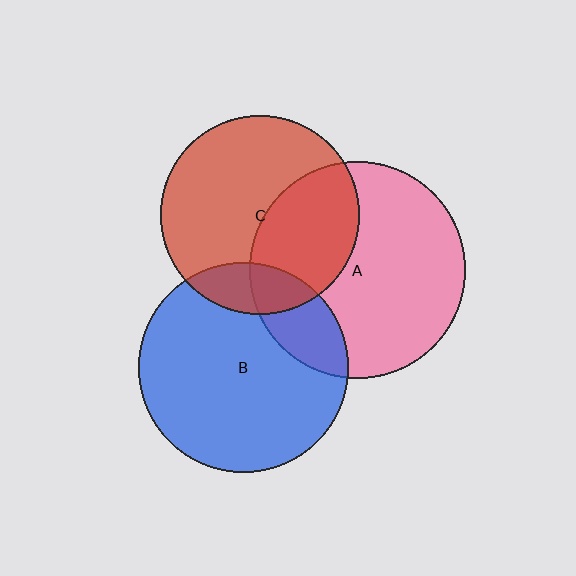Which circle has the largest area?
Circle A (pink).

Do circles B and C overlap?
Yes.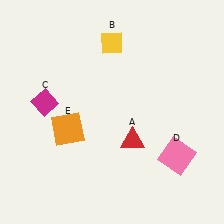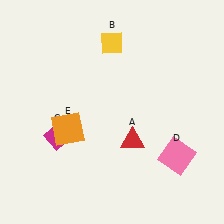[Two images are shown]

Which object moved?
The magenta diamond (C) moved down.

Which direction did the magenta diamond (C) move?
The magenta diamond (C) moved down.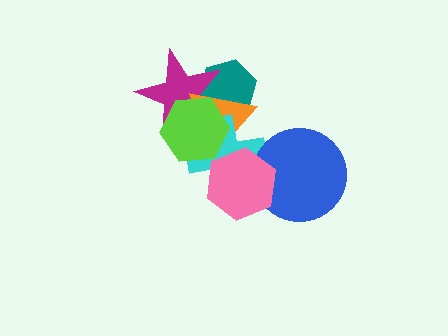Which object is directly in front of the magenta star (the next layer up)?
The orange triangle is directly in front of the magenta star.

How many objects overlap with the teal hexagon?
3 objects overlap with the teal hexagon.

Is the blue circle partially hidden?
Yes, it is partially covered by another shape.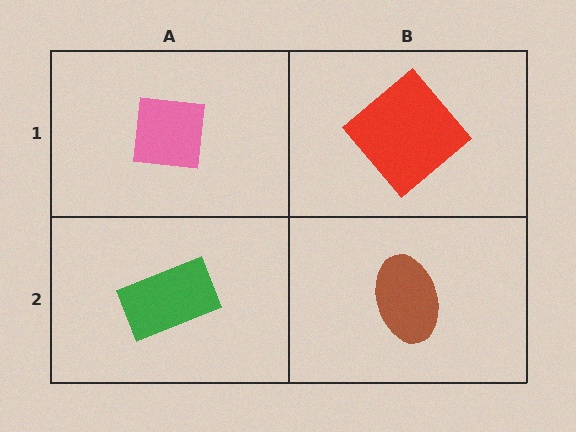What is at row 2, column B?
A brown ellipse.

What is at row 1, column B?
A red diamond.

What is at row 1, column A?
A pink square.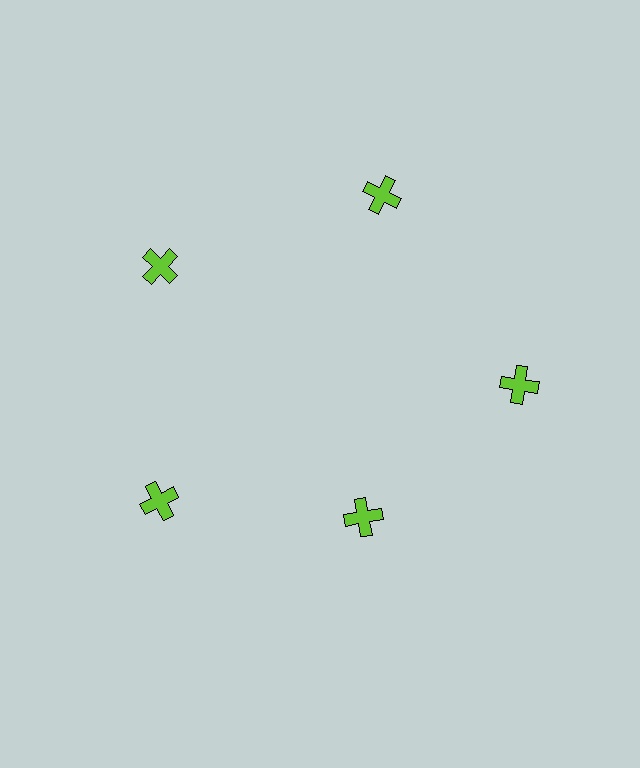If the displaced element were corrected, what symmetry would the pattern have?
It would have 5-fold rotational symmetry — the pattern would map onto itself every 72 degrees.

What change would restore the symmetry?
The symmetry would be restored by moving it outward, back onto the ring so that all 5 crosses sit at equal angles and equal distance from the center.